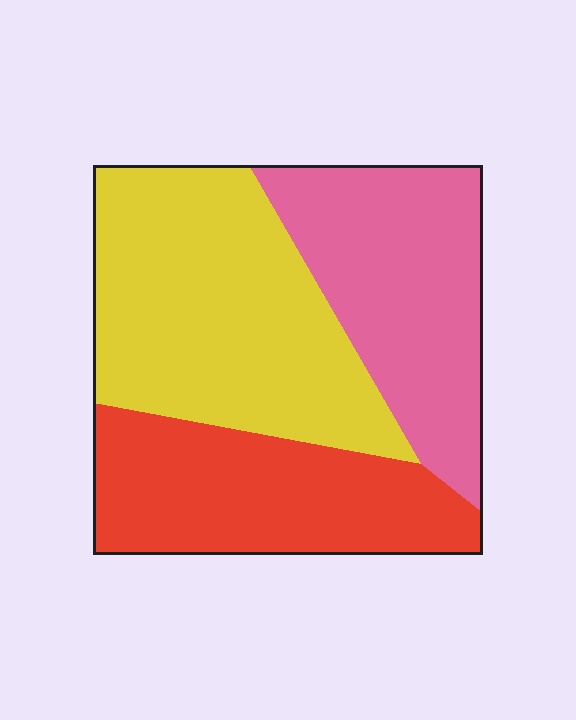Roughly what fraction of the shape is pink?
Pink covers 30% of the shape.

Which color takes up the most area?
Yellow, at roughly 40%.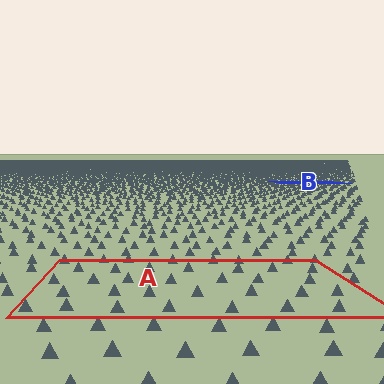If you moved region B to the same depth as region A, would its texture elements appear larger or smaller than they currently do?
They would appear larger. At a closer depth, the same texture elements are projected at a bigger on-screen size.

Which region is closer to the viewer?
Region A is closer. The texture elements there are larger and more spread out.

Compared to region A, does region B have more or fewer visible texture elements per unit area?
Region B has more texture elements per unit area — they are packed more densely because it is farther away.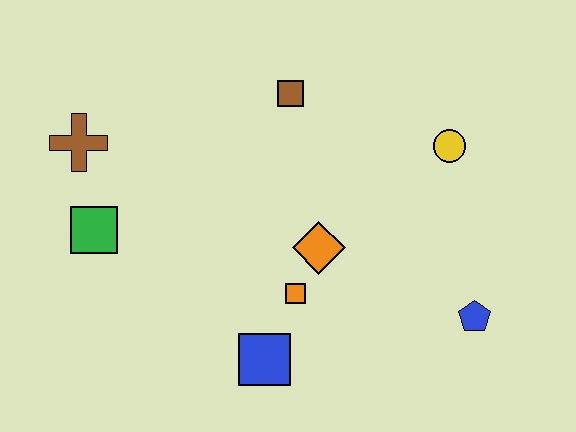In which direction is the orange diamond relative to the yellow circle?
The orange diamond is to the left of the yellow circle.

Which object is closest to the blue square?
The orange square is closest to the blue square.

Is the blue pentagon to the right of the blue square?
Yes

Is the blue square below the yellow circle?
Yes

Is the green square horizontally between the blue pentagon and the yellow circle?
No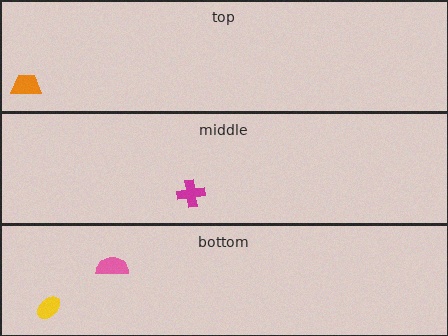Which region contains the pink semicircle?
The bottom region.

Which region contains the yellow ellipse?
The bottom region.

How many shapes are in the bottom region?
2.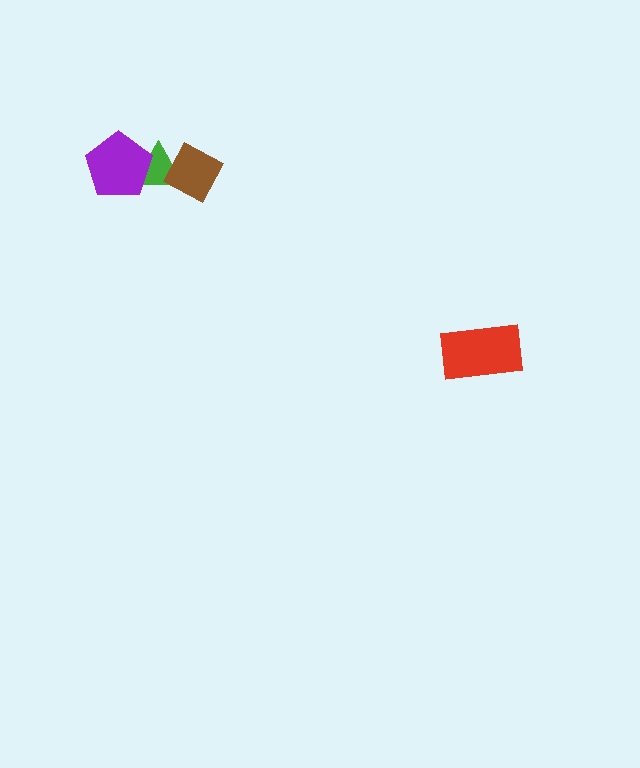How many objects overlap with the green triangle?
2 objects overlap with the green triangle.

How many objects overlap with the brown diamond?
1 object overlaps with the brown diamond.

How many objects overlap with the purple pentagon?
1 object overlaps with the purple pentagon.